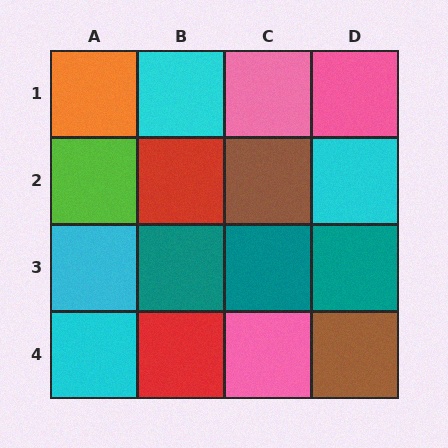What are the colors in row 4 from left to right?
Cyan, red, pink, brown.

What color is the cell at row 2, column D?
Cyan.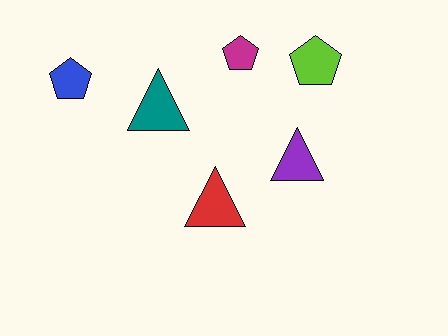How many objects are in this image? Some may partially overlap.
There are 6 objects.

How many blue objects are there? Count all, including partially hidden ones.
There is 1 blue object.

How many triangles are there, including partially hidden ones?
There are 3 triangles.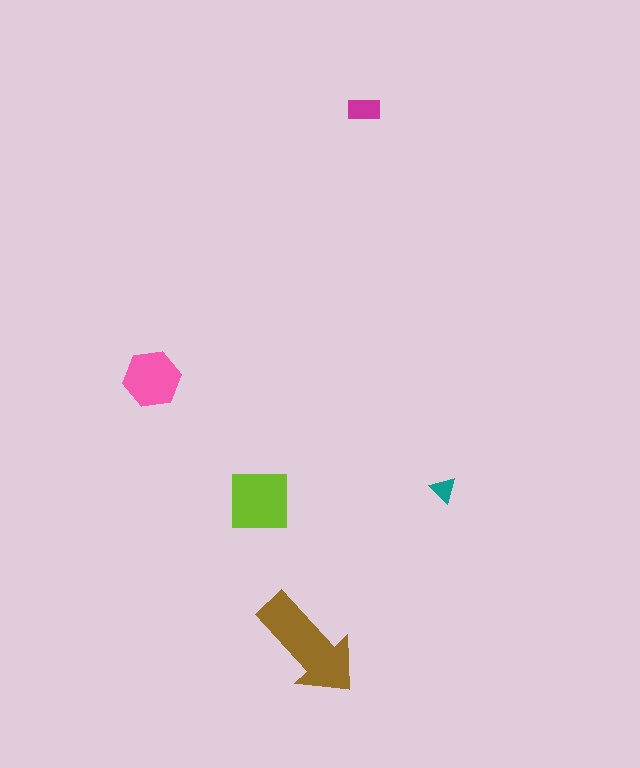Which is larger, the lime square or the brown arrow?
The brown arrow.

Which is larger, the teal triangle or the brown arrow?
The brown arrow.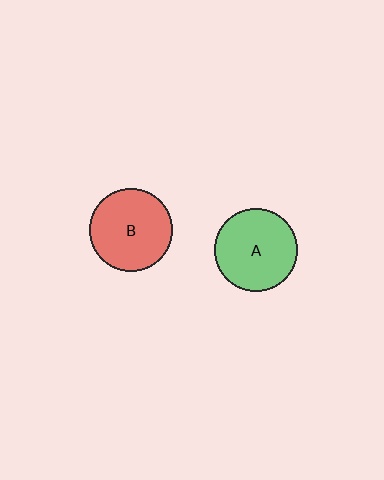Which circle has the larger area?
Circle A (green).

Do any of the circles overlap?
No, none of the circles overlap.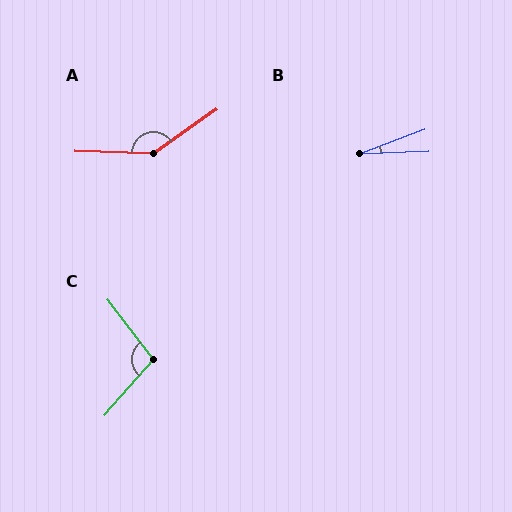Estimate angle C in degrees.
Approximately 101 degrees.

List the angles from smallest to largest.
B (18°), C (101°), A (143°).